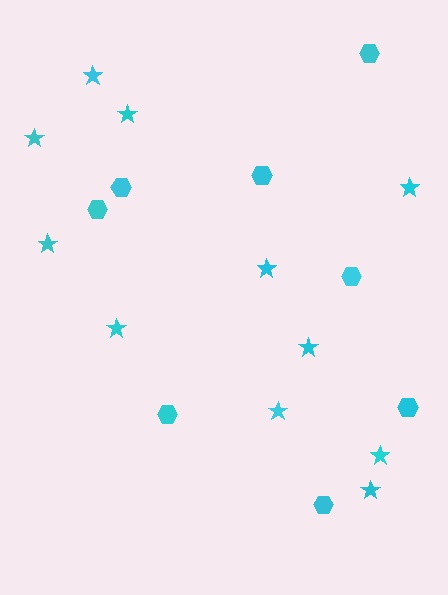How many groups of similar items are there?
There are 2 groups: one group of hexagons (8) and one group of stars (11).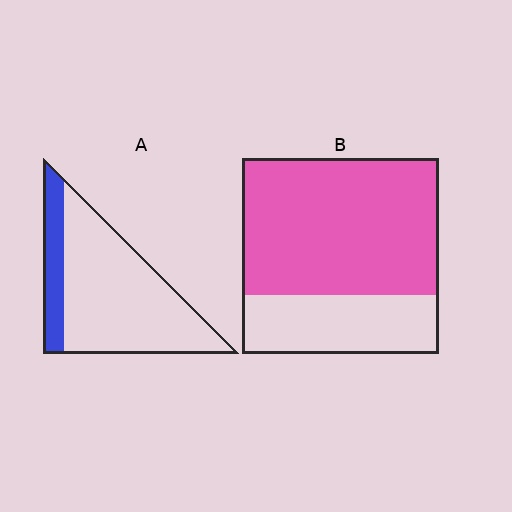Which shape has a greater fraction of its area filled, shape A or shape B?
Shape B.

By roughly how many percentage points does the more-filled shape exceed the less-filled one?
By roughly 50 percentage points (B over A).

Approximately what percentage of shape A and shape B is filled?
A is approximately 20% and B is approximately 70%.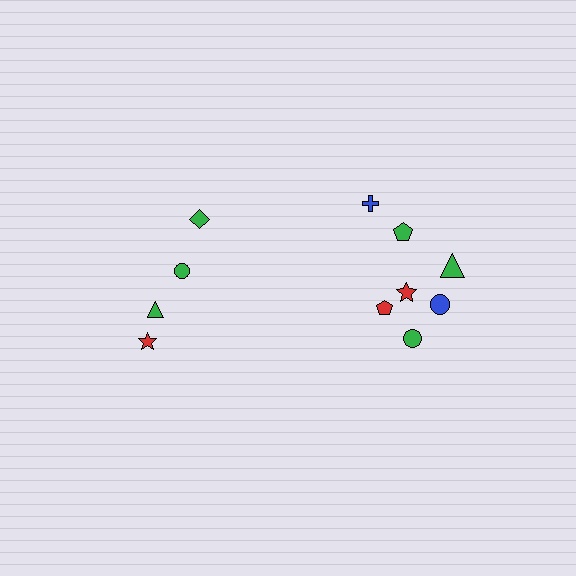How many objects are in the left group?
There are 4 objects.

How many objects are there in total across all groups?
There are 11 objects.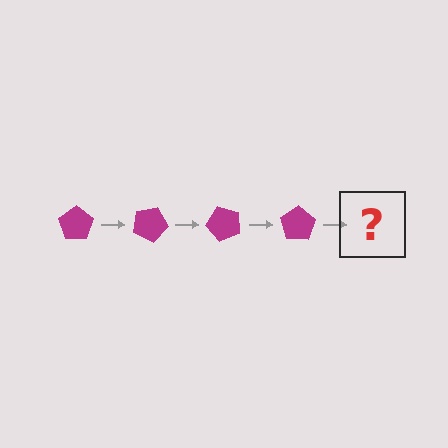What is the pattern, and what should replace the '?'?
The pattern is that the pentagon rotates 25 degrees each step. The '?' should be a magenta pentagon rotated 100 degrees.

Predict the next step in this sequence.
The next step is a magenta pentagon rotated 100 degrees.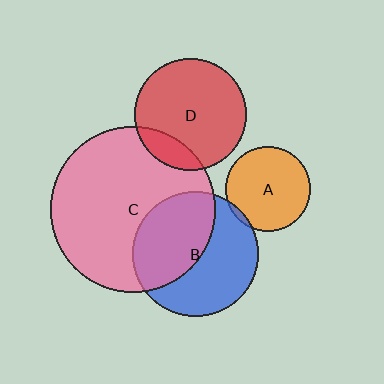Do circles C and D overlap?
Yes.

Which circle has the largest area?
Circle C (pink).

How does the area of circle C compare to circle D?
Approximately 2.2 times.